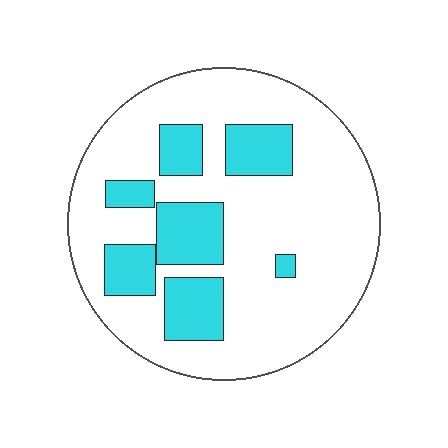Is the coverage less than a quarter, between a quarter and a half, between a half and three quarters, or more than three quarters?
Less than a quarter.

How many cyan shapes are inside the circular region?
7.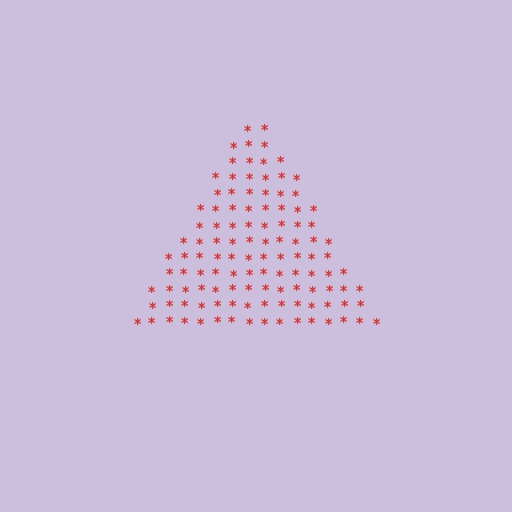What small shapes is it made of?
It is made of small asterisks.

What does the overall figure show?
The overall figure shows a triangle.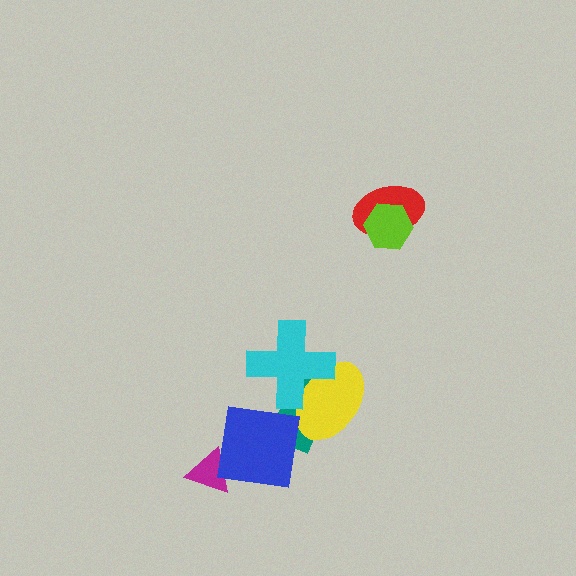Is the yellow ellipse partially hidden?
Yes, it is partially covered by another shape.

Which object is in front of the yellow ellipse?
The cyan cross is in front of the yellow ellipse.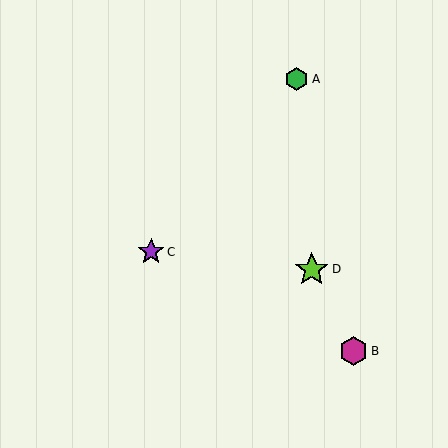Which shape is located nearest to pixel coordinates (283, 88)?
The green hexagon (labeled A) at (297, 79) is nearest to that location.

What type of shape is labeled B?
Shape B is a magenta hexagon.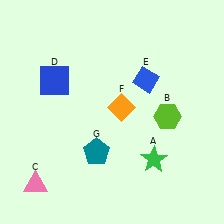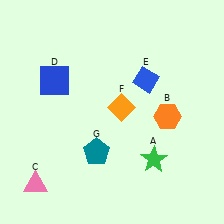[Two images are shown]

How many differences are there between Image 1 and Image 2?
There is 1 difference between the two images.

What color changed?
The hexagon (B) changed from lime in Image 1 to orange in Image 2.